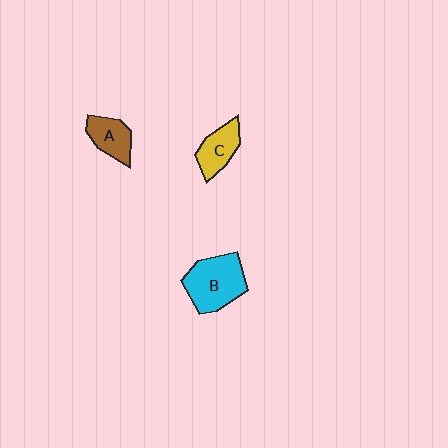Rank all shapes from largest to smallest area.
From largest to smallest: B (cyan), C (yellow), A (brown).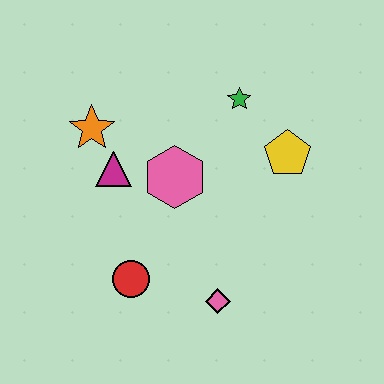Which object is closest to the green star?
The yellow pentagon is closest to the green star.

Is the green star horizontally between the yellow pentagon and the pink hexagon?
Yes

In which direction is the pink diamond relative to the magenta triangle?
The pink diamond is below the magenta triangle.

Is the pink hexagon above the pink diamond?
Yes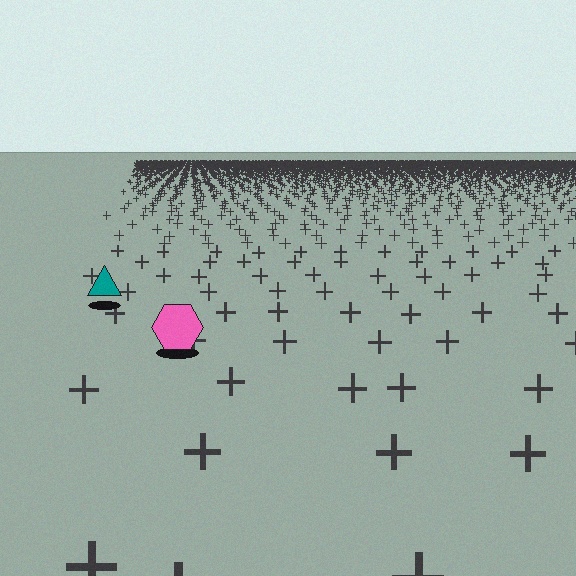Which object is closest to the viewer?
The pink hexagon is closest. The texture marks near it are larger and more spread out.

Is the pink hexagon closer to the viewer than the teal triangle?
Yes. The pink hexagon is closer — you can tell from the texture gradient: the ground texture is coarser near it.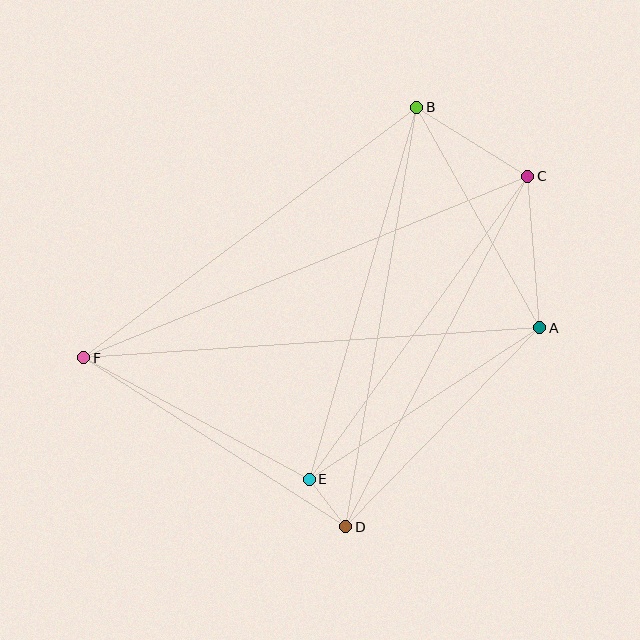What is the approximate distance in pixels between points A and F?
The distance between A and F is approximately 457 pixels.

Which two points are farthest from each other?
Points C and F are farthest from each other.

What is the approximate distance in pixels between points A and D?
The distance between A and D is approximately 278 pixels.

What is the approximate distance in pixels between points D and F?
The distance between D and F is approximately 312 pixels.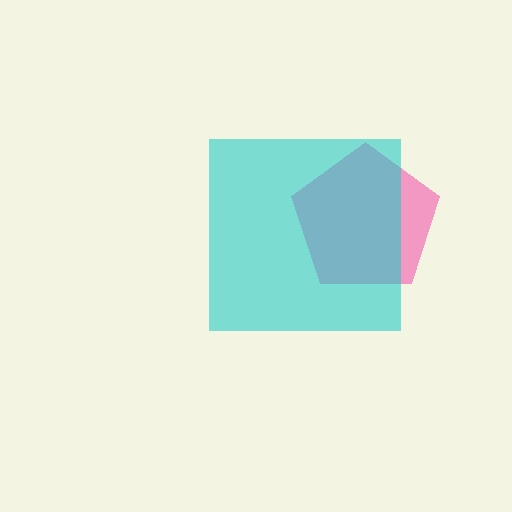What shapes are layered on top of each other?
The layered shapes are: a pink pentagon, a cyan square.